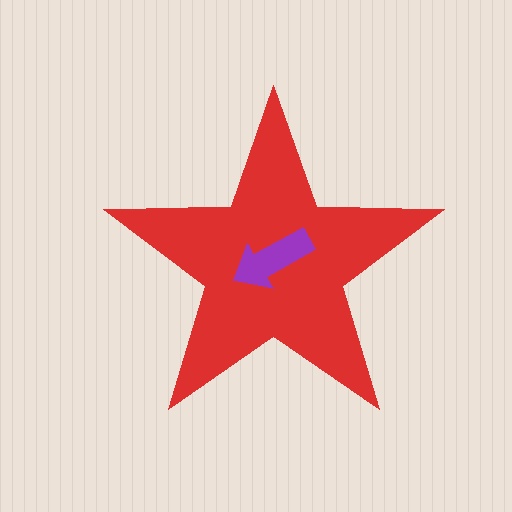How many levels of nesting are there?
2.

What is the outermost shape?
The red star.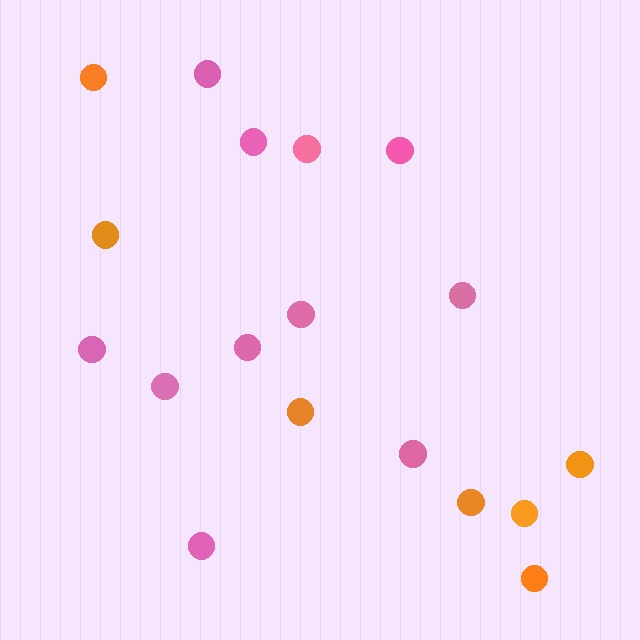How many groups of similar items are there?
There are 2 groups: one group of pink circles (11) and one group of orange circles (7).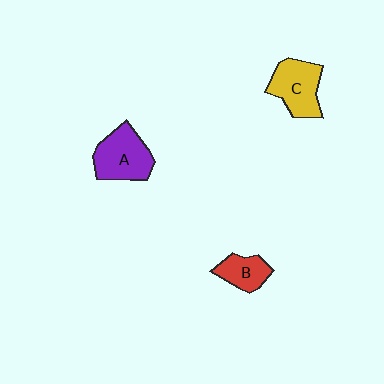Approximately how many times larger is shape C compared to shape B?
Approximately 1.6 times.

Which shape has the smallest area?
Shape B (red).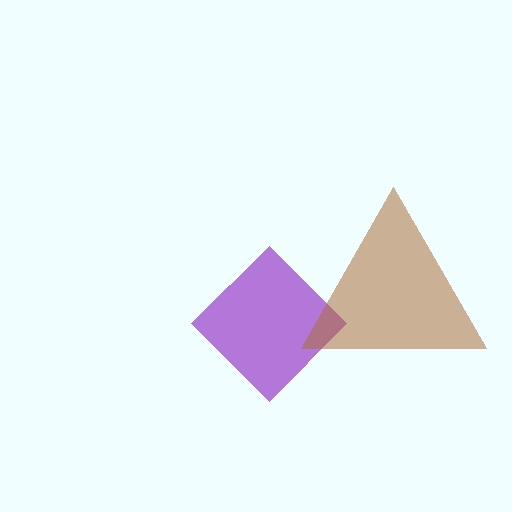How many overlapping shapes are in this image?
There are 2 overlapping shapes in the image.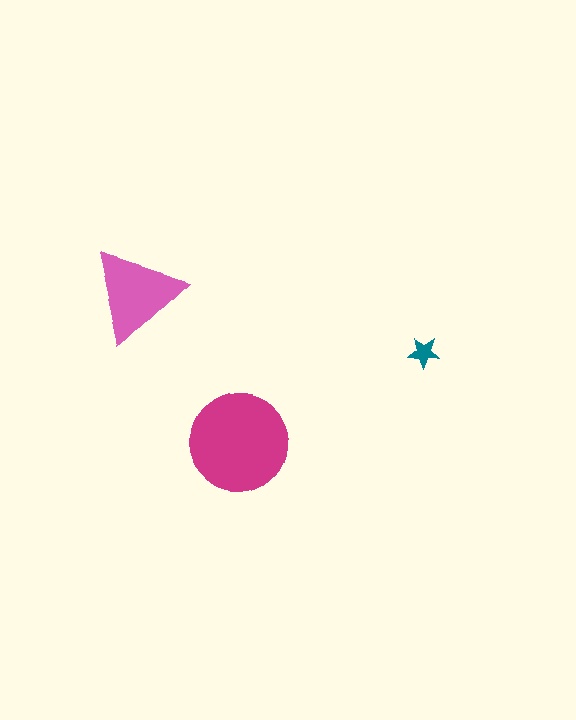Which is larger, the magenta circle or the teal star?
The magenta circle.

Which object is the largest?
The magenta circle.